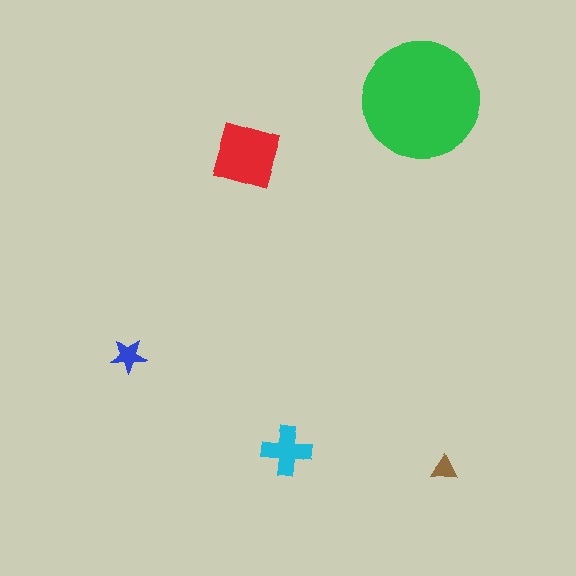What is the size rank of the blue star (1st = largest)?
4th.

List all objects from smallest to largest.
The brown triangle, the blue star, the cyan cross, the red square, the green circle.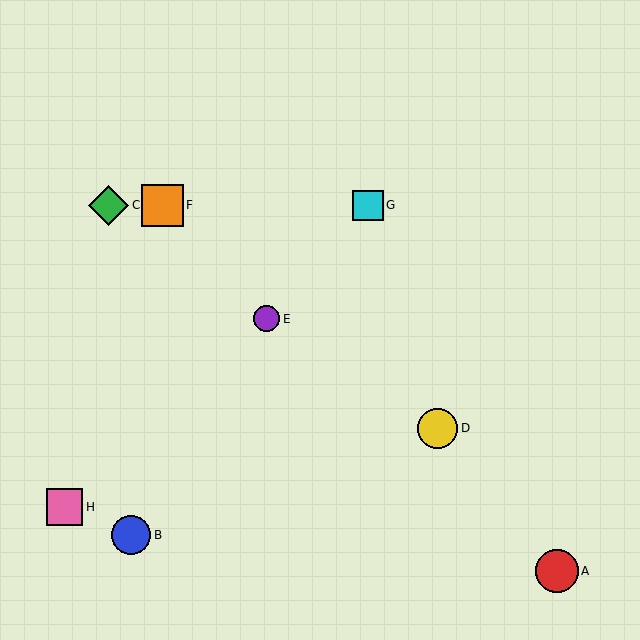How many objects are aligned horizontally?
3 objects (C, F, G) are aligned horizontally.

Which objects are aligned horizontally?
Objects C, F, G are aligned horizontally.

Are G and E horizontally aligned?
No, G is at y≈205 and E is at y≈319.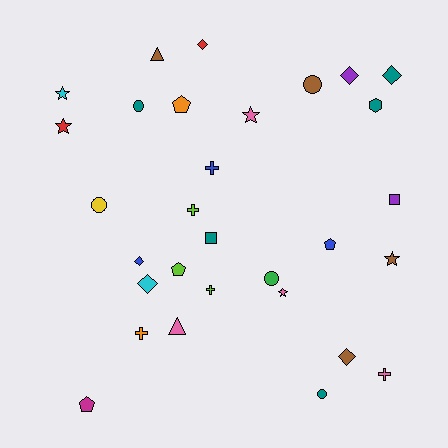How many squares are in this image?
There are 2 squares.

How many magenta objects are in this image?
There is 1 magenta object.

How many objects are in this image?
There are 30 objects.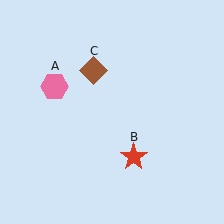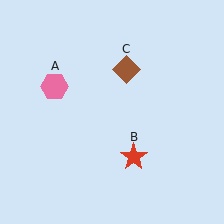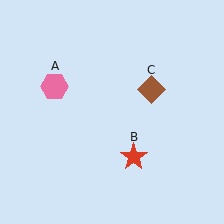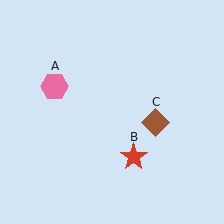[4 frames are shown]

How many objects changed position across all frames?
1 object changed position: brown diamond (object C).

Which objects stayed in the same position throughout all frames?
Pink hexagon (object A) and red star (object B) remained stationary.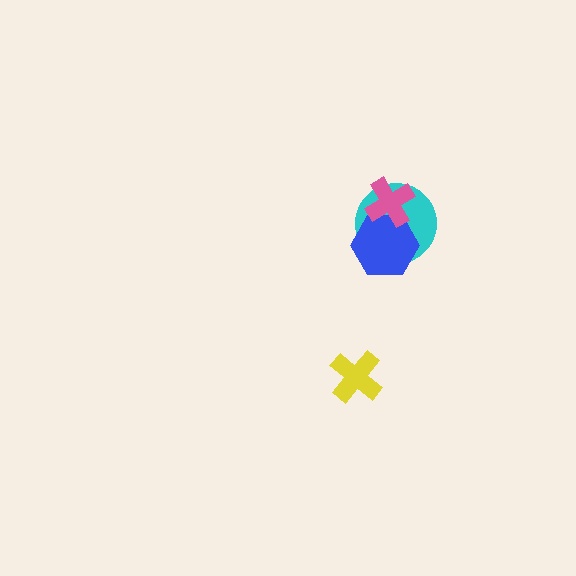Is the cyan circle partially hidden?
Yes, it is partially covered by another shape.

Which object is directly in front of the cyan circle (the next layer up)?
The blue hexagon is directly in front of the cyan circle.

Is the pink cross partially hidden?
No, no other shape covers it.